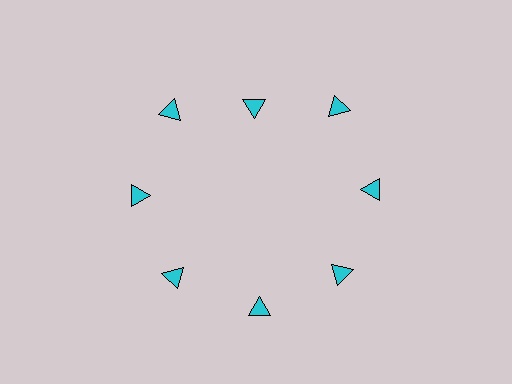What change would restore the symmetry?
The symmetry would be restored by moving it outward, back onto the ring so that all 8 triangles sit at equal angles and equal distance from the center.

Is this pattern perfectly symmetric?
No. The 8 cyan triangles are arranged in a ring, but one element near the 12 o'clock position is pulled inward toward the center, breaking the 8-fold rotational symmetry.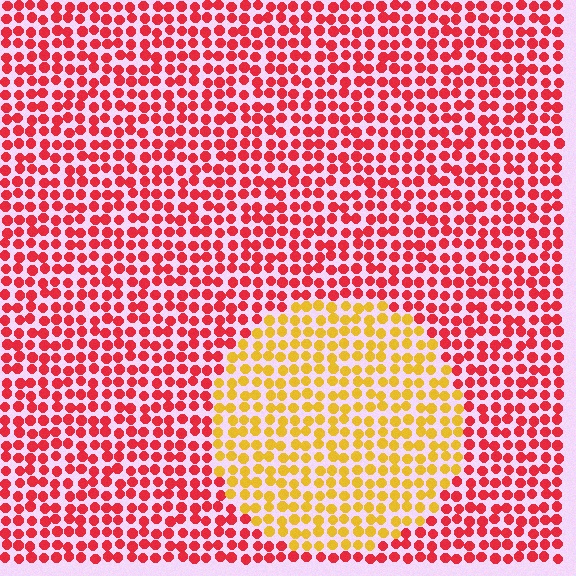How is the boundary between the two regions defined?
The boundary is defined purely by a slight shift in hue (about 53 degrees). Spacing, size, and orientation are identical on both sides.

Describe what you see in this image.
The image is filled with small red elements in a uniform arrangement. A circle-shaped region is visible where the elements are tinted to a slightly different hue, forming a subtle color boundary.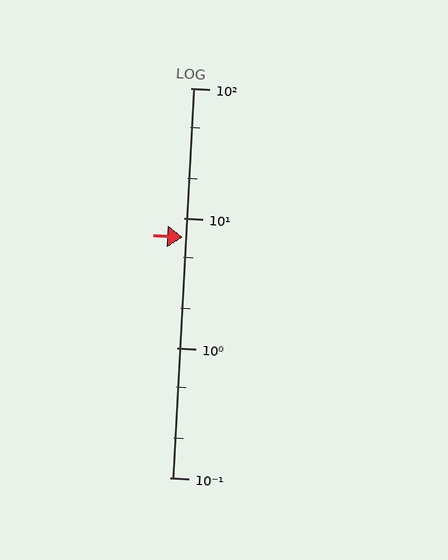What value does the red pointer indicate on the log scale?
The pointer indicates approximately 7.1.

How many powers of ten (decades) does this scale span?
The scale spans 3 decades, from 0.1 to 100.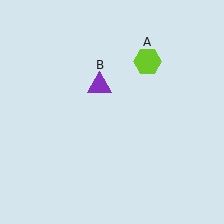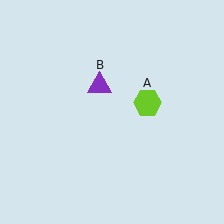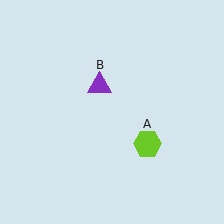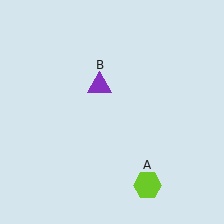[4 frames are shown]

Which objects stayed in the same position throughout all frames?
Purple triangle (object B) remained stationary.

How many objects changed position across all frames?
1 object changed position: lime hexagon (object A).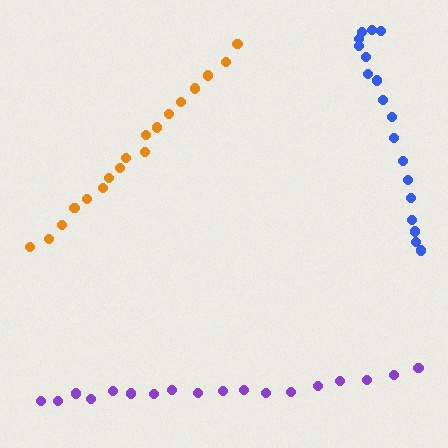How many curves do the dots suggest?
There are 3 distinct paths.